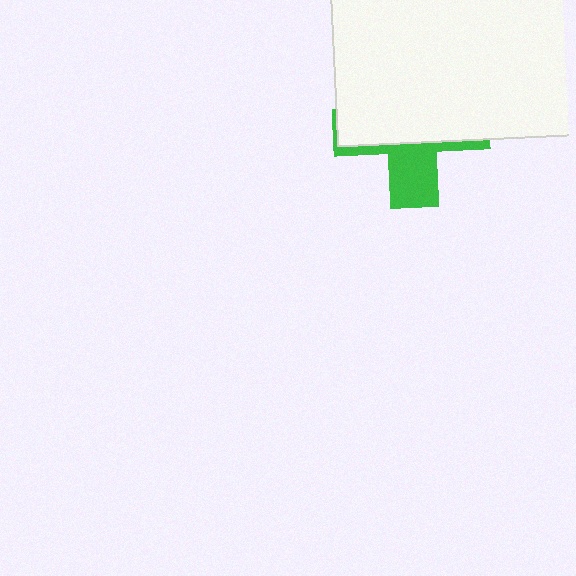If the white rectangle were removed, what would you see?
You would see the complete green cross.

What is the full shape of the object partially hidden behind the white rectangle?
The partially hidden object is a green cross.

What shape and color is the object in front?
The object in front is a white rectangle.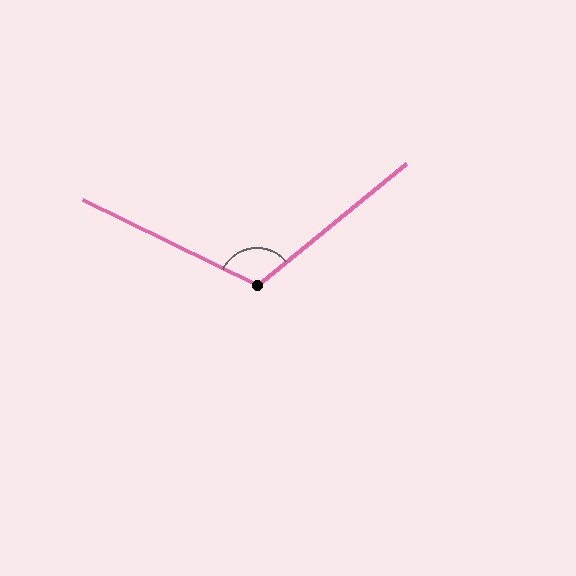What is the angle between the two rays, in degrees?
Approximately 115 degrees.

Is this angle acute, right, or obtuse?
It is obtuse.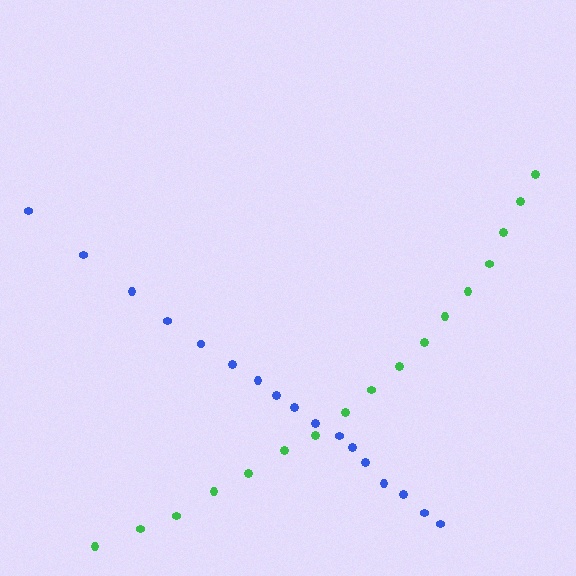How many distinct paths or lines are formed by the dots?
There are 2 distinct paths.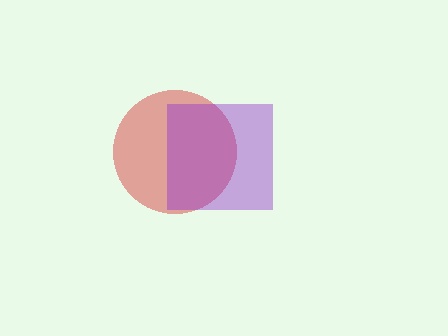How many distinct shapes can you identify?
There are 2 distinct shapes: a red circle, a purple square.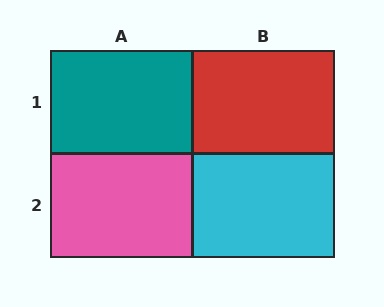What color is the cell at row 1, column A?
Teal.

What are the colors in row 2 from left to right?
Pink, cyan.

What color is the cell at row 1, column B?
Red.